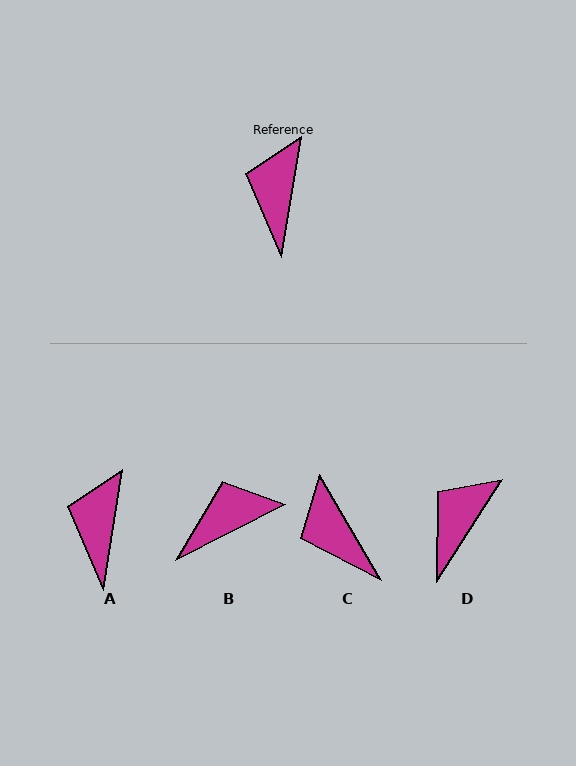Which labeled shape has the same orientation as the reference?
A.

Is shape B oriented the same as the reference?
No, it is off by about 54 degrees.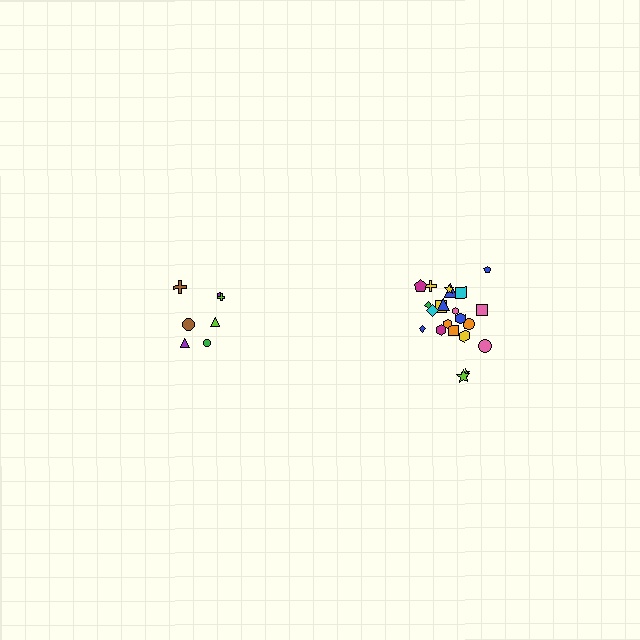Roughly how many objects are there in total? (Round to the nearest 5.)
Roughly 30 objects in total.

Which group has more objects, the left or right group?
The right group.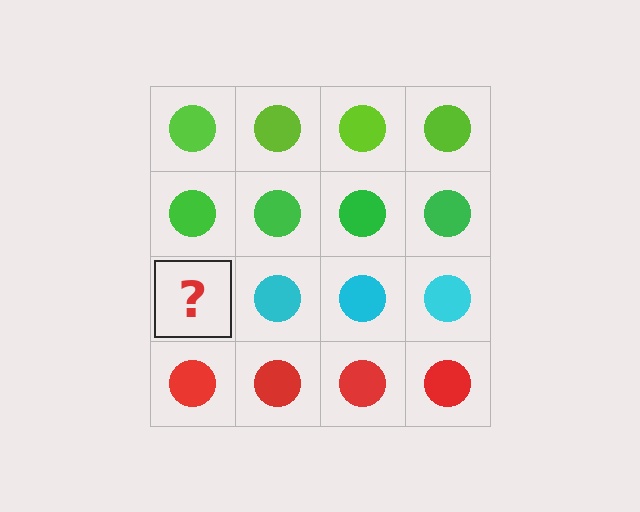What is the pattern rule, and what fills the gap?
The rule is that each row has a consistent color. The gap should be filled with a cyan circle.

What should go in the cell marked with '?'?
The missing cell should contain a cyan circle.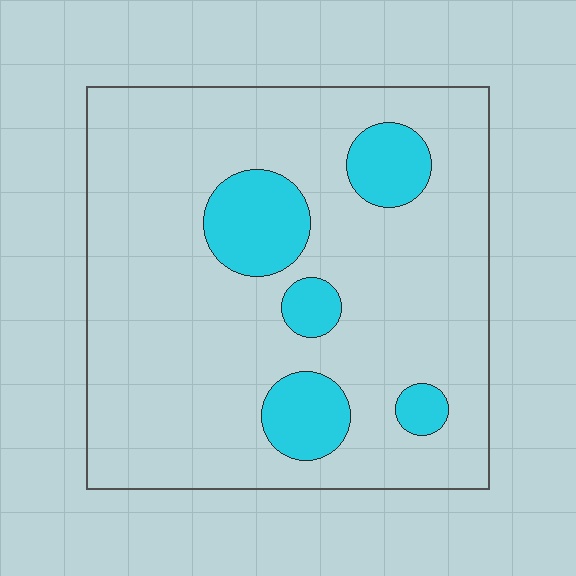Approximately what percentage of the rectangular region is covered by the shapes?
Approximately 15%.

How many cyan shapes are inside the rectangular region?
5.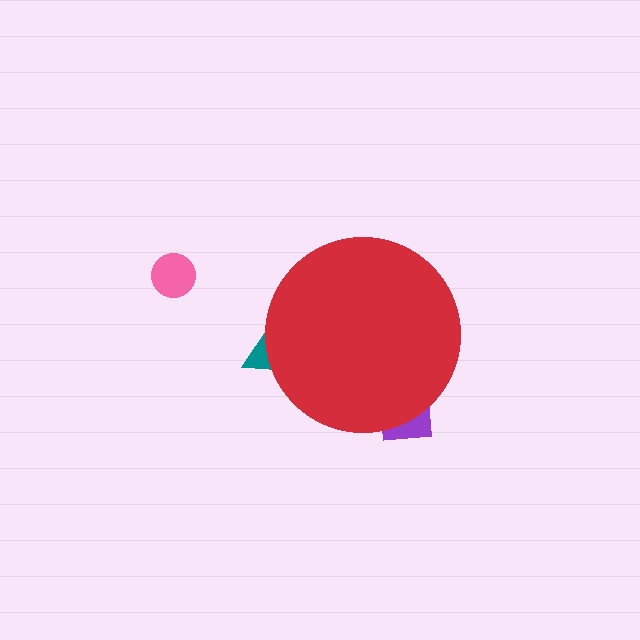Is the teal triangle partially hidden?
Yes, the teal triangle is partially hidden behind the red circle.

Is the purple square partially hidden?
Yes, the purple square is partially hidden behind the red circle.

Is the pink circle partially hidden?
No, the pink circle is fully visible.